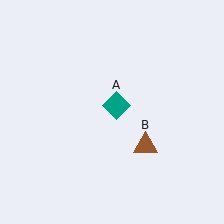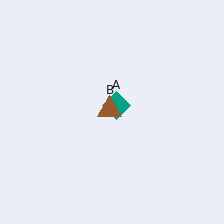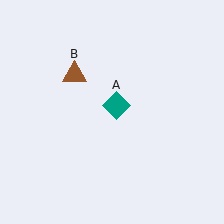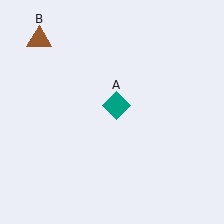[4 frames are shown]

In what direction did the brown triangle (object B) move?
The brown triangle (object B) moved up and to the left.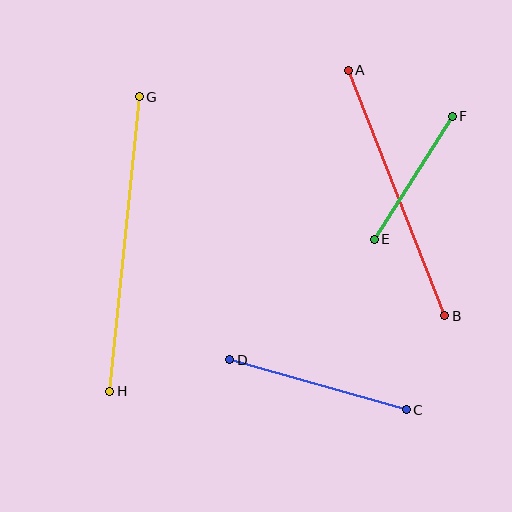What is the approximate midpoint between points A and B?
The midpoint is at approximately (396, 193) pixels.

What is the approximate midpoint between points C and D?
The midpoint is at approximately (318, 385) pixels.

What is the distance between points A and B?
The distance is approximately 264 pixels.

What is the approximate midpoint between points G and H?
The midpoint is at approximately (125, 244) pixels.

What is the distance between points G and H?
The distance is approximately 296 pixels.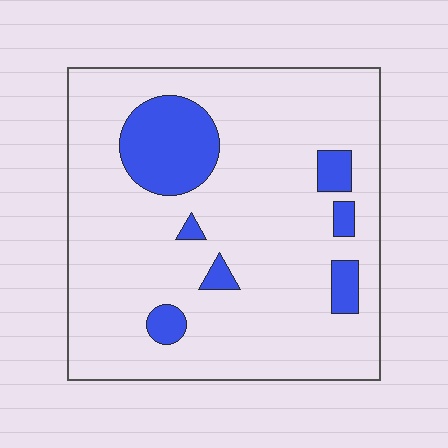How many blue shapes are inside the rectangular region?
7.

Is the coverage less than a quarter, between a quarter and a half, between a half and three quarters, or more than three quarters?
Less than a quarter.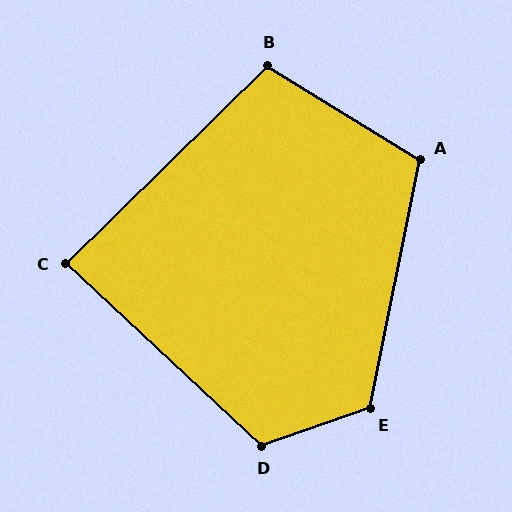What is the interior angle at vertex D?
Approximately 118 degrees (obtuse).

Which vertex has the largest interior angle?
E, at approximately 121 degrees.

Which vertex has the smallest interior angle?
C, at approximately 87 degrees.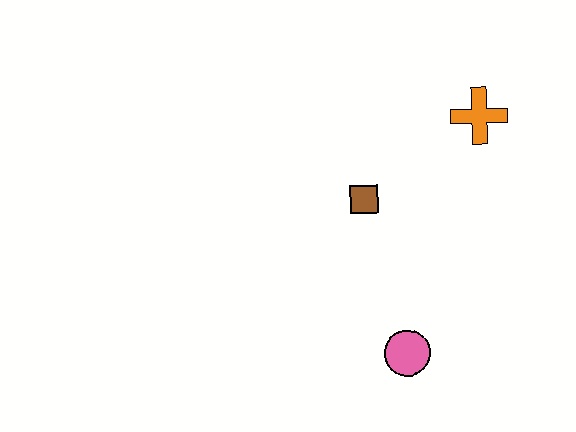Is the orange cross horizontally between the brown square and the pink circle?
No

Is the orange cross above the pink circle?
Yes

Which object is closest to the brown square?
The orange cross is closest to the brown square.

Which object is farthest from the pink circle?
The orange cross is farthest from the pink circle.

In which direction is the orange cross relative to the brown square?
The orange cross is to the right of the brown square.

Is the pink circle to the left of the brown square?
No